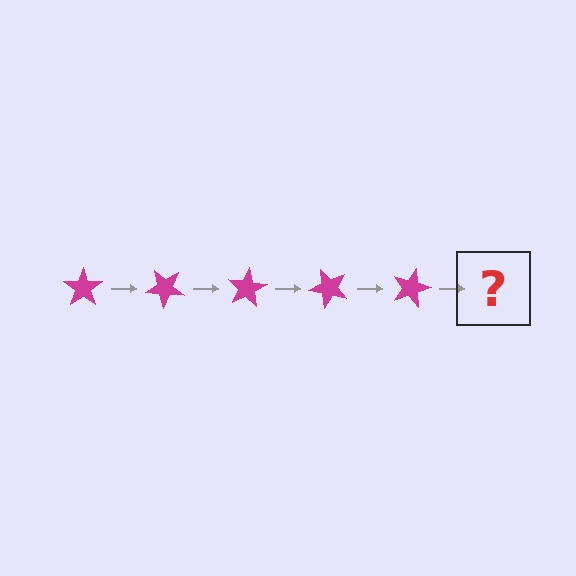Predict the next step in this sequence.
The next step is a magenta star rotated 200 degrees.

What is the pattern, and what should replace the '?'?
The pattern is that the star rotates 40 degrees each step. The '?' should be a magenta star rotated 200 degrees.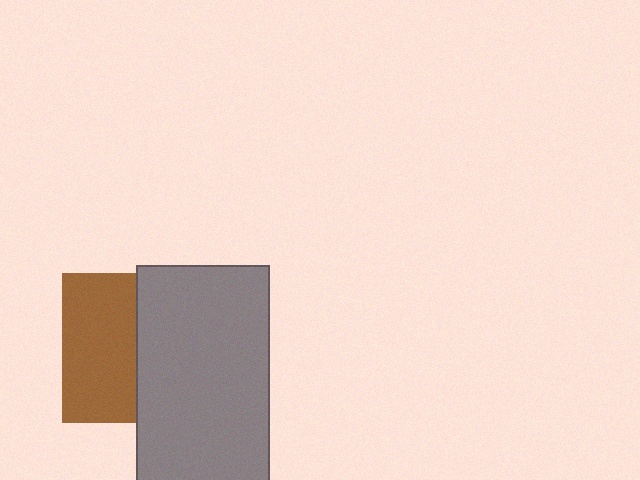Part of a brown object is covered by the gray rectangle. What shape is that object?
It is a square.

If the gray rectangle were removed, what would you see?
You would see the complete brown square.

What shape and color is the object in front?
The object in front is a gray rectangle.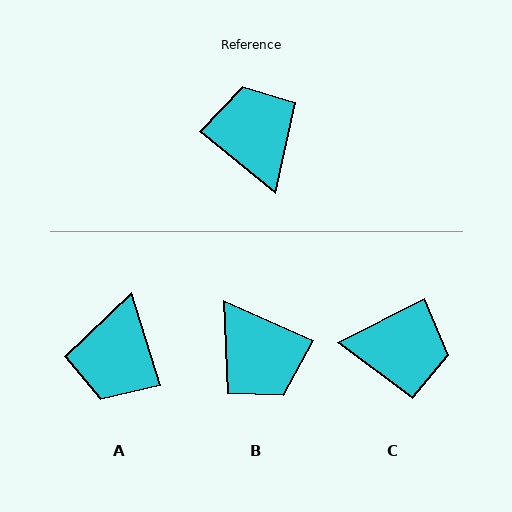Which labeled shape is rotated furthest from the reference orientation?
B, about 165 degrees away.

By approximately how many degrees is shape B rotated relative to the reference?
Approximately 165 degrees clockwise.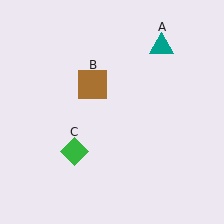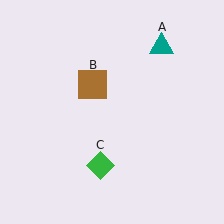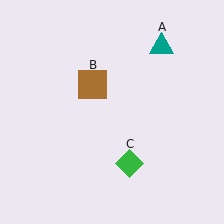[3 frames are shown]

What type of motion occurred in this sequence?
The green diamond (object C) rotated counterclockwise around the center of the scene.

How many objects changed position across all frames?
1 object changed position: green diamond (object C).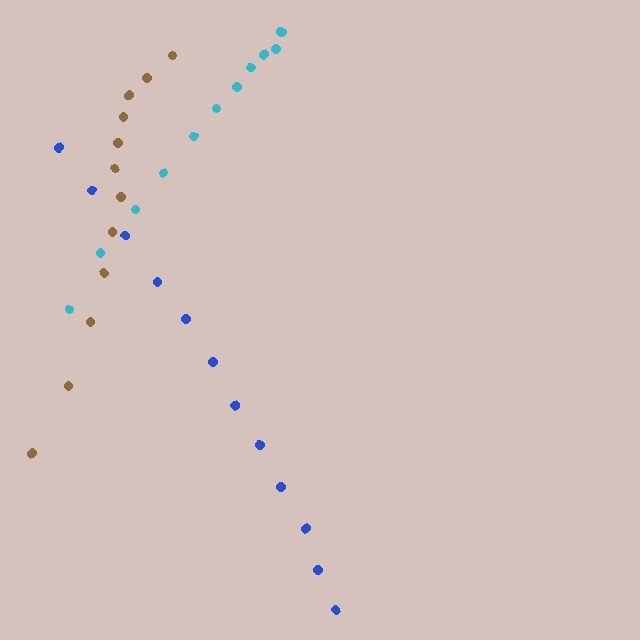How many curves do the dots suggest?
There are 3 distinct paths.